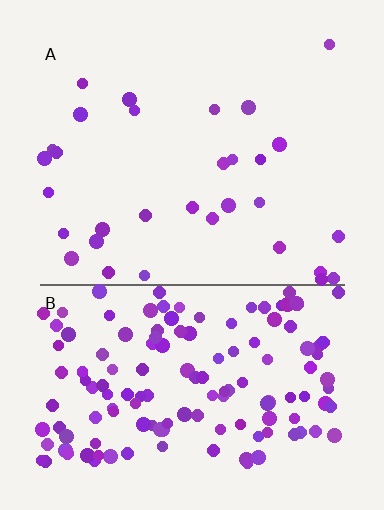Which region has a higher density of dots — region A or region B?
B (the bottom).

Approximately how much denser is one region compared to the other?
Approximately 4.8× — region B over region A.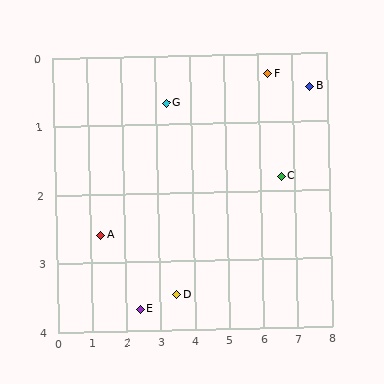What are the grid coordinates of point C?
Point C is at approximately (6.6, 1.8).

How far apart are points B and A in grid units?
Points B and A are about 6.5 grid units apart.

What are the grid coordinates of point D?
Point D is at approximately (3.5, 3.5).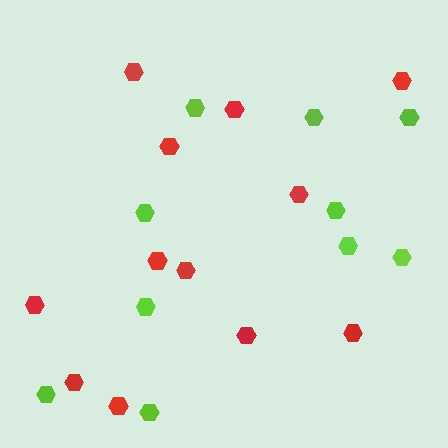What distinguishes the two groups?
There are 2 groups: one group of lime hexagons (10) and one group of red hexagons (12).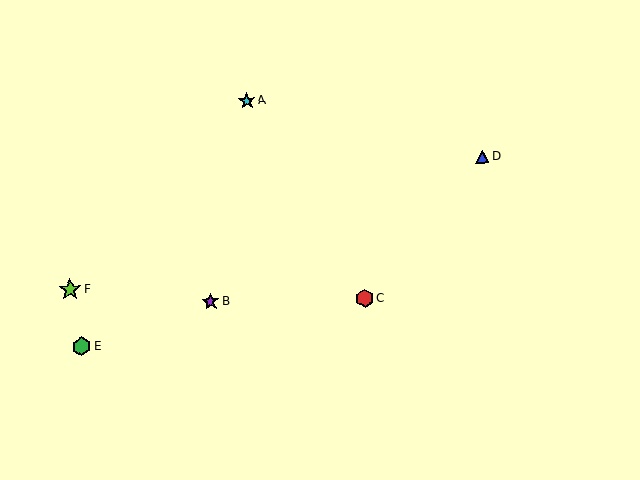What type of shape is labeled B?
Shape B is a purple star.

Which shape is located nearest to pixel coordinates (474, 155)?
The blue triangle (labeled D) at (482, 157) is nearest to that location.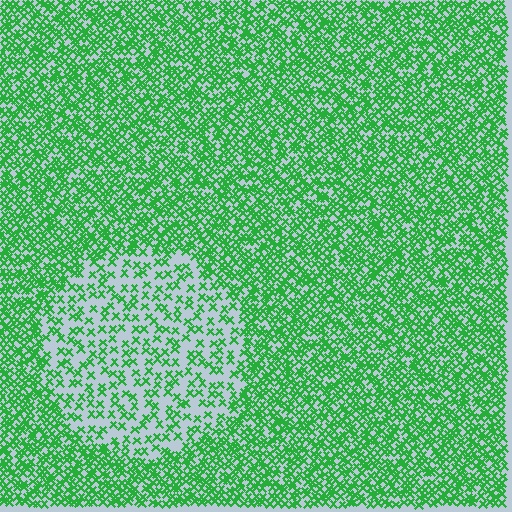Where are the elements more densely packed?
The elements are more densely packed outside the circle boundary.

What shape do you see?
I see a circle.